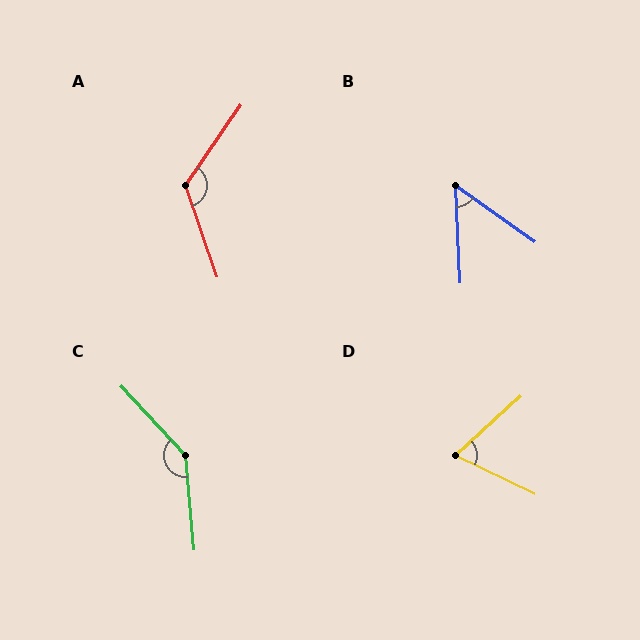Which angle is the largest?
C, at approximately 143 degrees.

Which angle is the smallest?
B, at approximately 52 degrees.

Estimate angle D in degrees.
Approximately 68 degrees.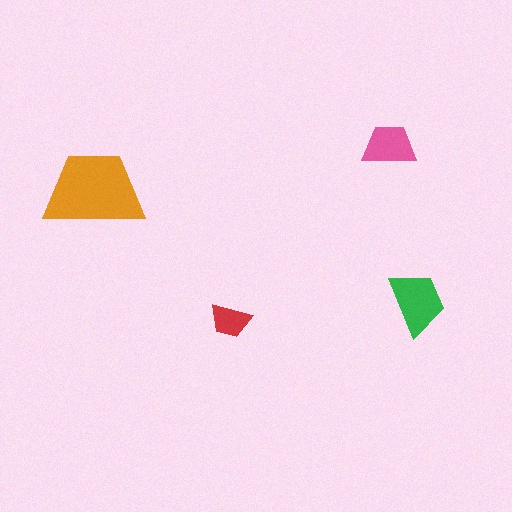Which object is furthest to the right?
The green trapezoid is rightmost.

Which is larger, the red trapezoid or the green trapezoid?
The green one.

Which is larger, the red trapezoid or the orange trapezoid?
The orange one.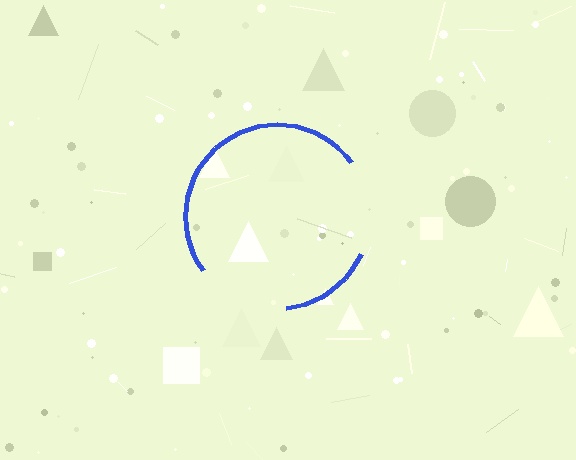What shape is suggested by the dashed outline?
The dashed outline suggests a circle.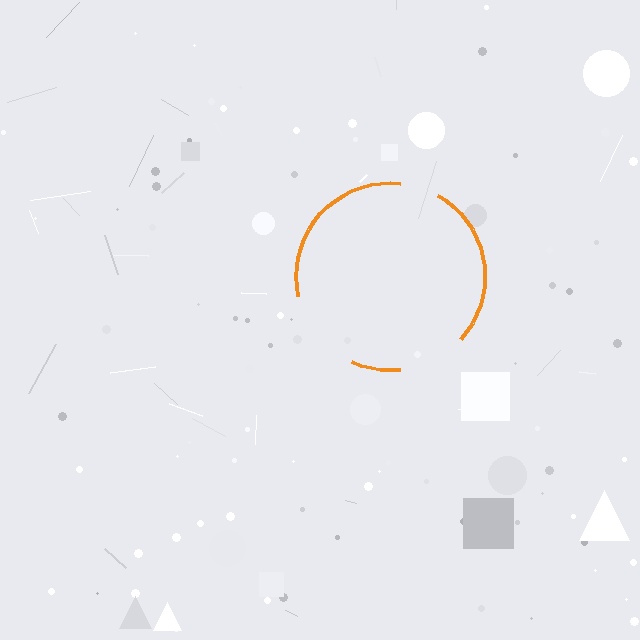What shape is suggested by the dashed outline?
The dashed outline suggests a circle.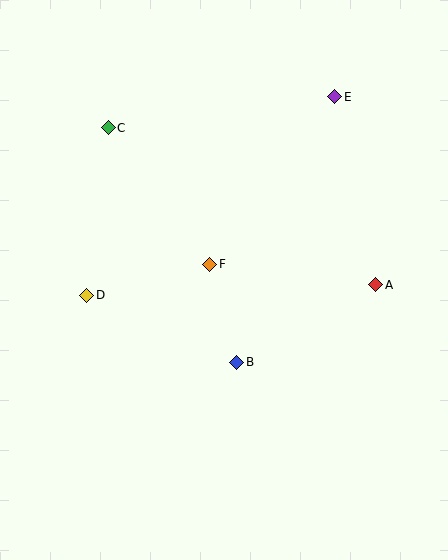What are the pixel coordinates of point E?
Point E is at (335, 97).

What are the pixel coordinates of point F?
Point F is at (210, 264).